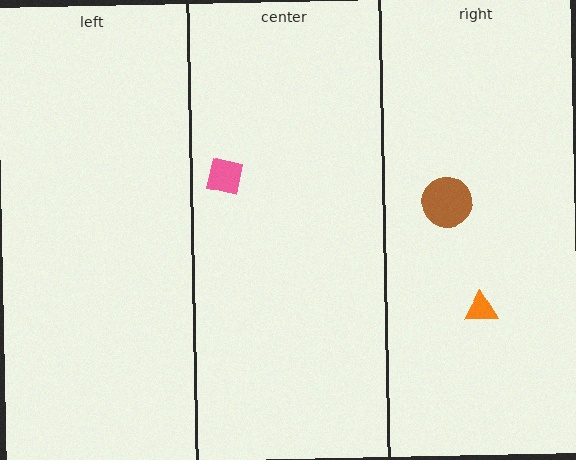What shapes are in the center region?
The pink square.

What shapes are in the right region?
The orange triangle, the brown circle.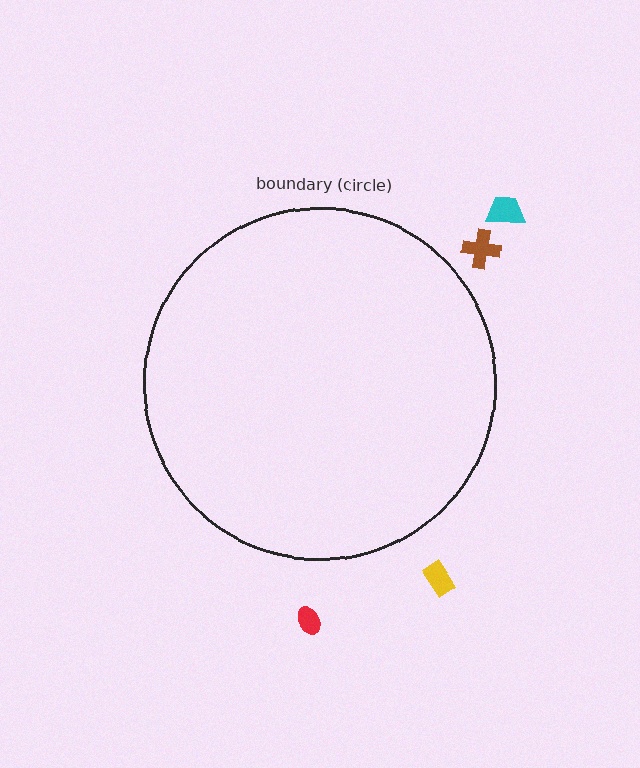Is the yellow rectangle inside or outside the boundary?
Outside.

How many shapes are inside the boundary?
0 inside, 4 outside.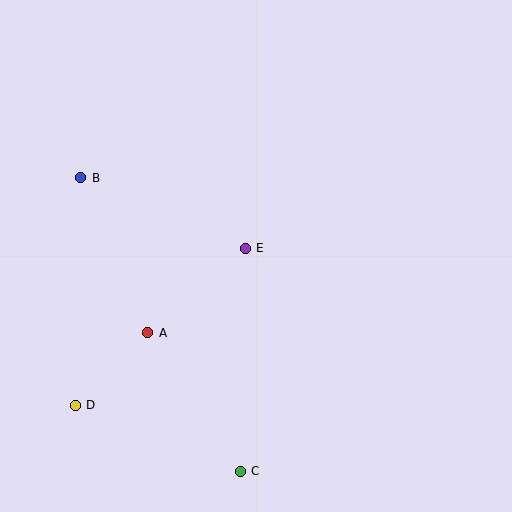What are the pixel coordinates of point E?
Point E is at (245, 248).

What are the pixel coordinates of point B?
Point B is at (81, 178).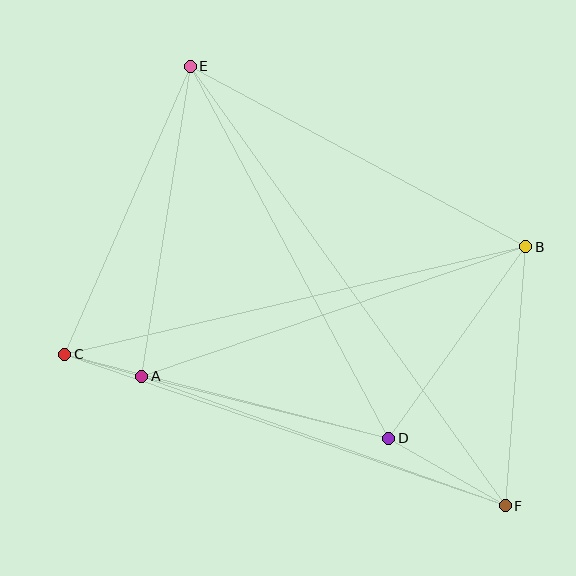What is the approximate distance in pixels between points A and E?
The distance between A and E is approximately 314 pixels.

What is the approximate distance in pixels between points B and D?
The distance between B and D is approximately 236 pixels.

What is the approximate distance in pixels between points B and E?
The distance between B and E is approximately 381 pixels.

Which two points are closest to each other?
Points A and C are closest to each other.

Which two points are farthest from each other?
Points E and F are farthest from each other.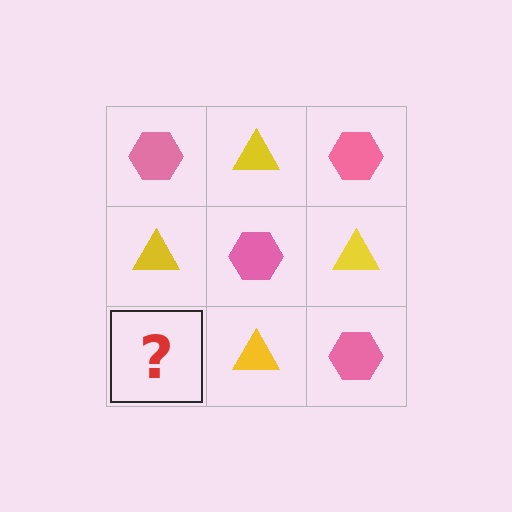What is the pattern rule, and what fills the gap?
The rule is that it alternates pink hexagon and yellow triangle in a checkerboard pattern. The gap should be filled with a pink hexagon.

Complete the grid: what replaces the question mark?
The question mark should be replaced with a pink hexagon.